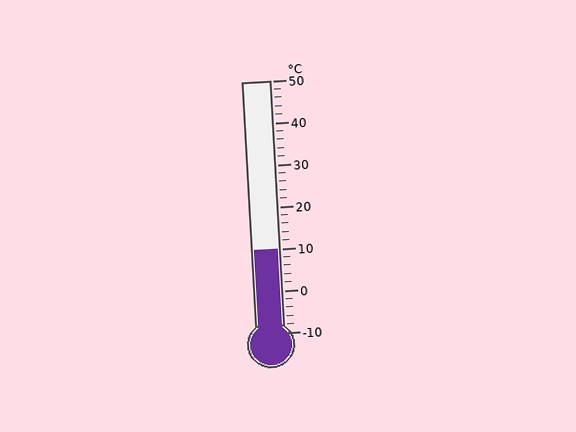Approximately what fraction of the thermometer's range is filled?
The thermometer is filled to approximately 35% of its range.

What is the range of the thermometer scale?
The thermometer scale ranges from -10°C to 50°C.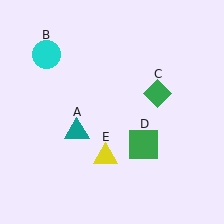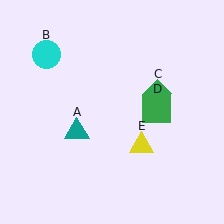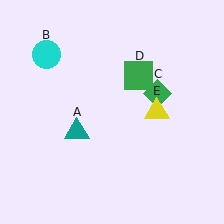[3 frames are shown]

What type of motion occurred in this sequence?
The green square (object D), yellow triangle (object E) rotated counterclockwise around the center of the scene.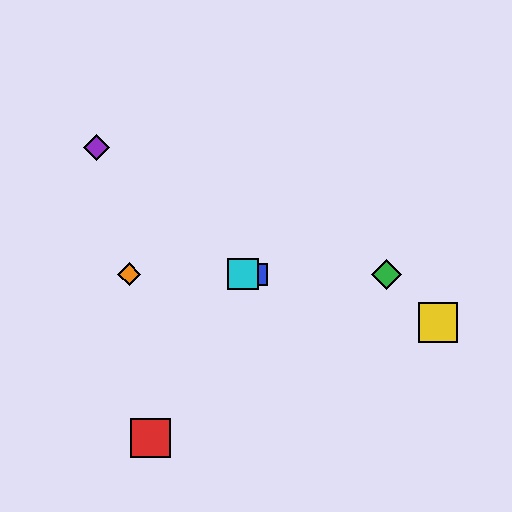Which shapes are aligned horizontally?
The blue square, the green diamond, the orange diamond, the cyan square are aligned horizontally.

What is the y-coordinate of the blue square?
The blue square is at y≈274.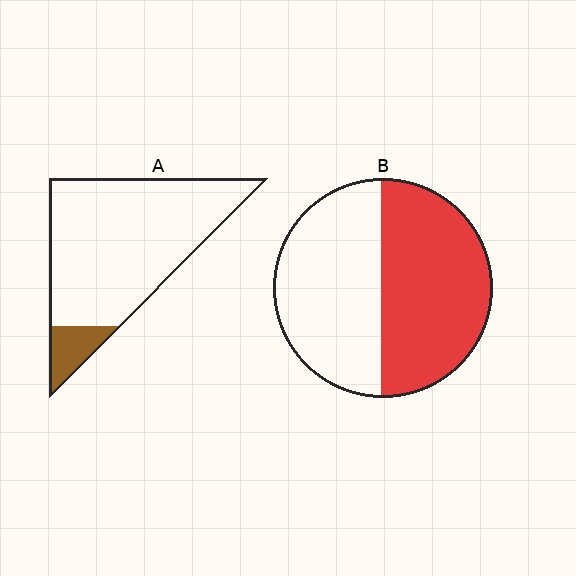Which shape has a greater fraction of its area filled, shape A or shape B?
Shape B.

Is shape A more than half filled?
No.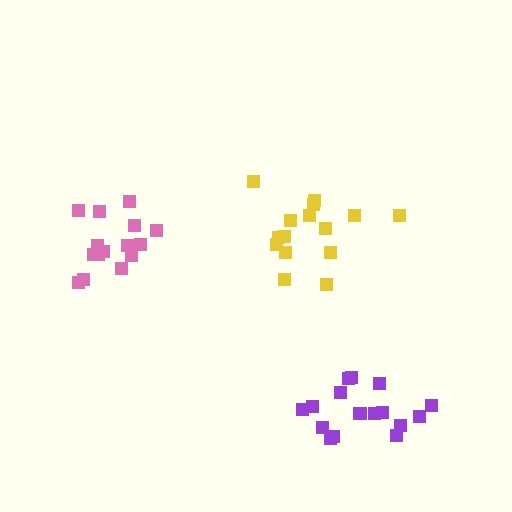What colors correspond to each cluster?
The clusters are colored: yellow, pink, purple.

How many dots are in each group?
Group 1: 15 dots, Group 2: 15 dots, Group 3: 16 dots (46 total).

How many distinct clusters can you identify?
There are 3 distinct clusters.